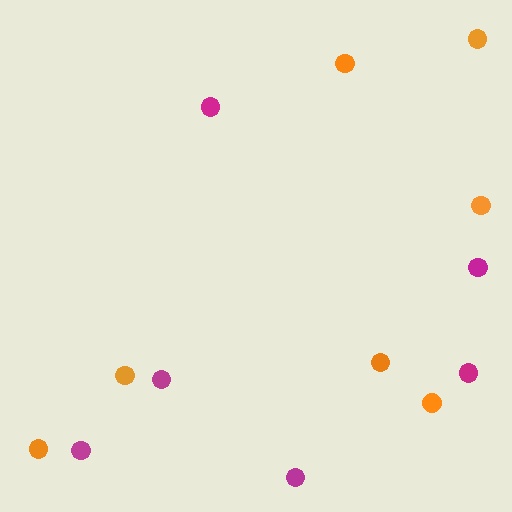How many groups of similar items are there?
There are 2 groups: one group of magenta circles (6) and one group of orange circles (7).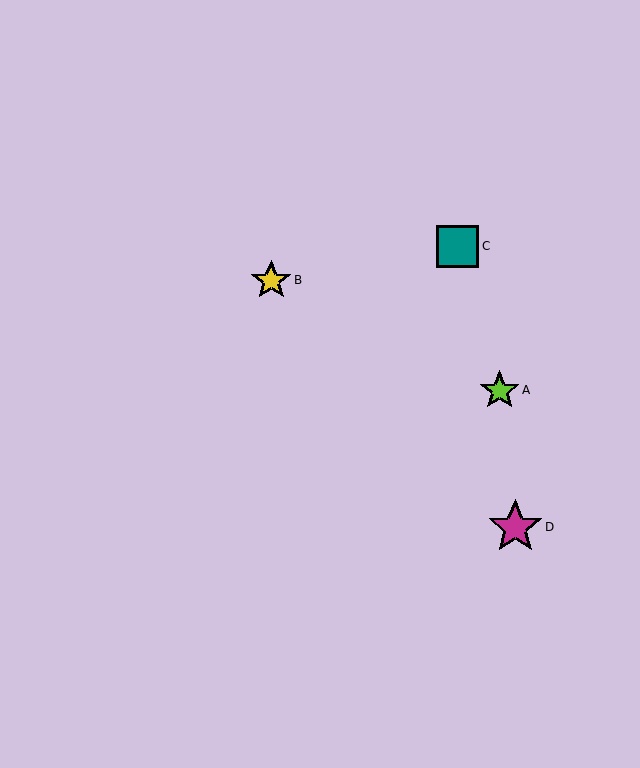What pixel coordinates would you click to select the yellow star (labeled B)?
Click at (271, 280) to select the yellow star B.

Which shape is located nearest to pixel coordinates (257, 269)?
The yellow star (labeled B) at (271, 280) is nearest to that location.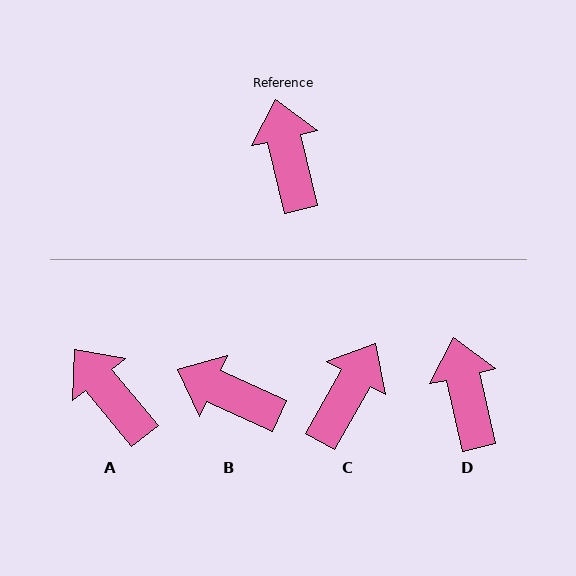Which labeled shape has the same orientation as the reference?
D.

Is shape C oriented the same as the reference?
No, it is off by about 42 degrees.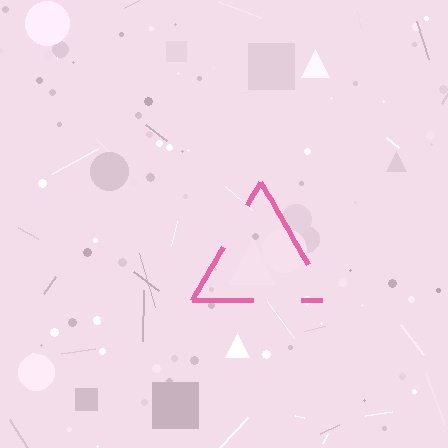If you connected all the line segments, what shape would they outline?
They would outline a triangle.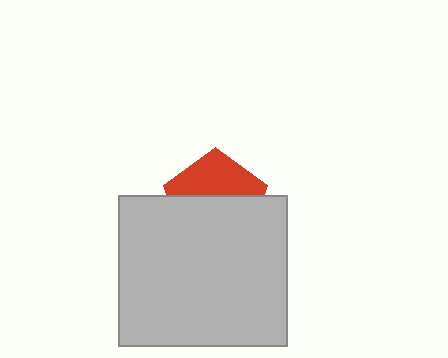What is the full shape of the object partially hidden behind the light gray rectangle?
The partially hidden object is a red pentagon.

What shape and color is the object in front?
The object in front is a light gray rectangle.